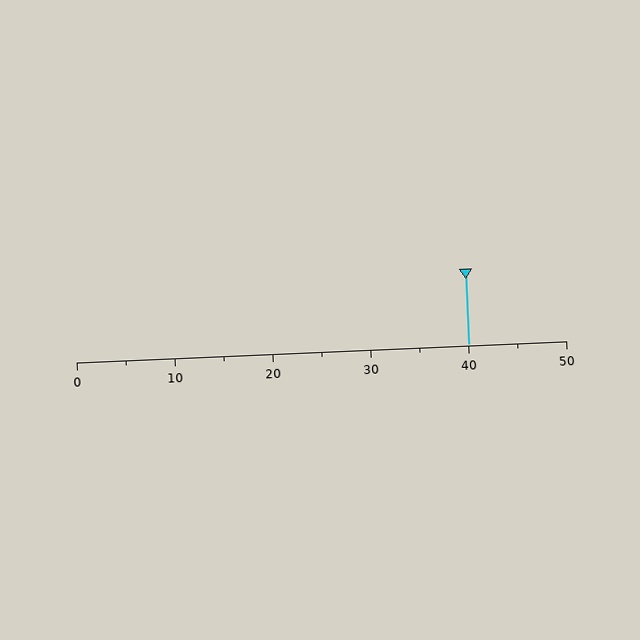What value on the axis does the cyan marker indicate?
The marker indicates approximately 40.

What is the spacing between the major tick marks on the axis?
The major ticks are spaced 10 apart.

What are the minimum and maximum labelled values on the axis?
The axis runs from 0 to 50.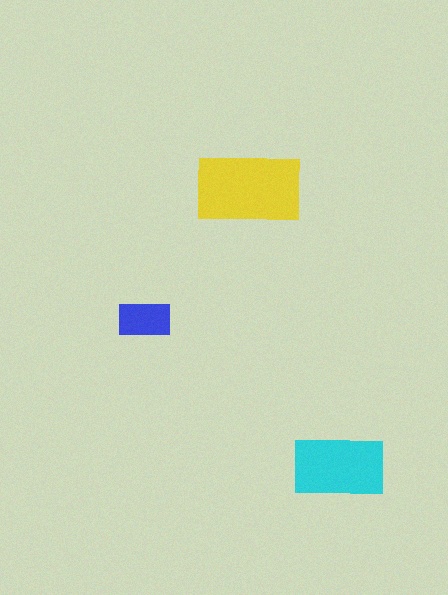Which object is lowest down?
The cyan rectangle is bottommost.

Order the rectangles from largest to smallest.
the yellow one, the cyan one, the blue one.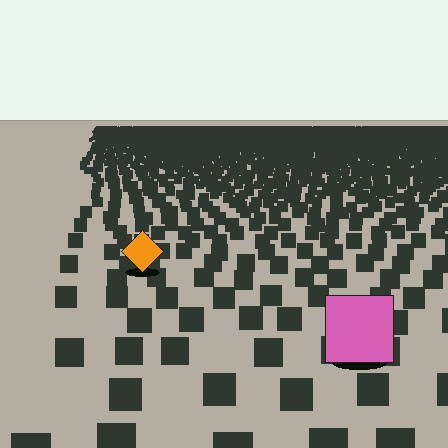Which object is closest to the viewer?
The pink square is closest. The texture marks near it are larger and more spread out.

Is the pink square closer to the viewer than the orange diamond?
Yes. The pink square is closer — you can tell from the texture gradient: the ground texture is coarser near it.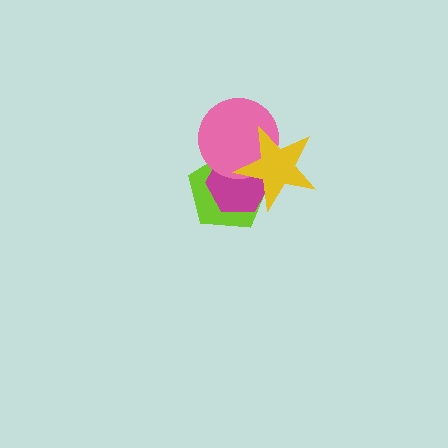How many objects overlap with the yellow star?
3 objects overlap with the yellow star.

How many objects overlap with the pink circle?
3 objects overlap with the pink circle.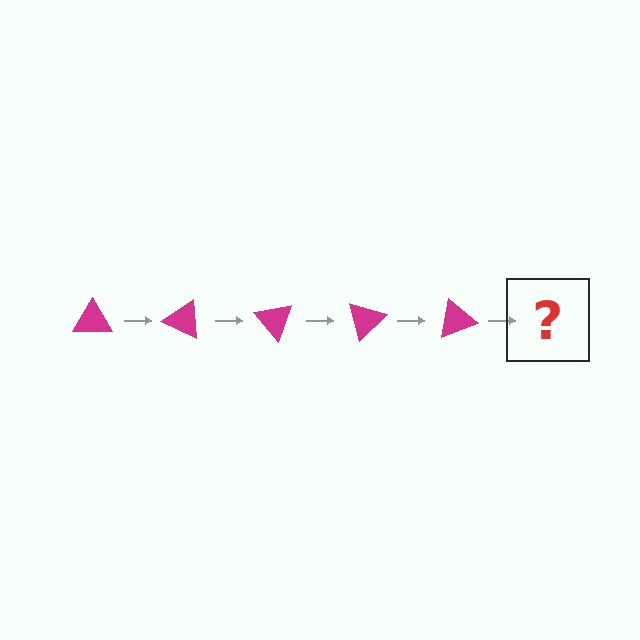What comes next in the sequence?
The next element should be a magenta triangle rotated 125 degrees.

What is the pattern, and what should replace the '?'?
The pattern is that the triangle rotates 25 degrees each step. The '?' should be a magenta triangle rotated 125 degrees.